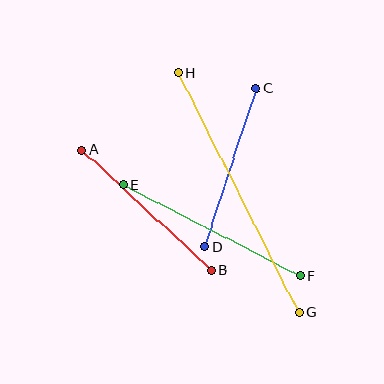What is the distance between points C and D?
The distance is approximately 167 pixels.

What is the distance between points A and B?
The distance is approximately 176 pixels.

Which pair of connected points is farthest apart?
Points G and H are farthest apart.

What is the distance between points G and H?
The distance is approximately 269 pixels.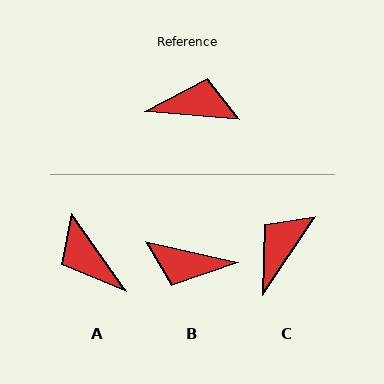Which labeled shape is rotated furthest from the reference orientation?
B, about 172 degrees away.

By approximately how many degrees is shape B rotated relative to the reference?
Approximately 172 degrees counter-clockwise.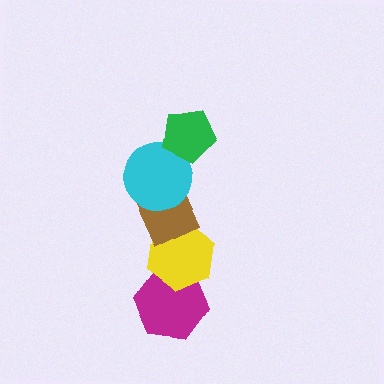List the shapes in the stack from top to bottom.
From top to bottom: the green pentagon, the cyan circle, the brown diamond, the yellow hexagon, the magenta hexagon.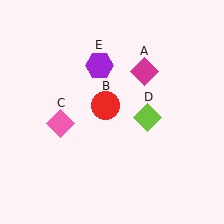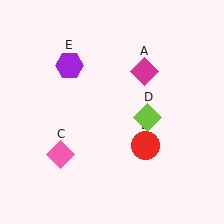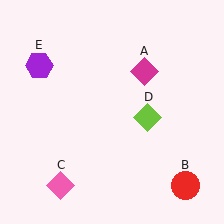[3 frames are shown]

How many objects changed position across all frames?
3 objects changed position: red circle (object B), pink diamond (object C), purple hexagon (object E).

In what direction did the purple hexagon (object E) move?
The purple hexagon (object E) moved left.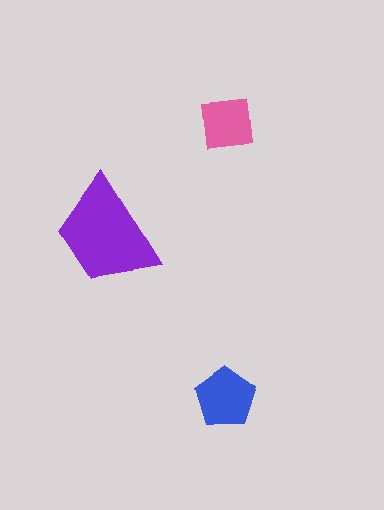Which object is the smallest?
The pink square.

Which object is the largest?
The purple trapezoid.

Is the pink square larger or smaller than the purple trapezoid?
Smaller.